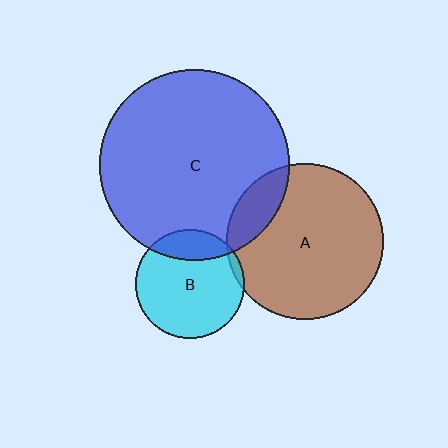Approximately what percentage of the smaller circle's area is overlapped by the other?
Approximately 15%.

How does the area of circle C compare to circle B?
Approximately 3.1 times.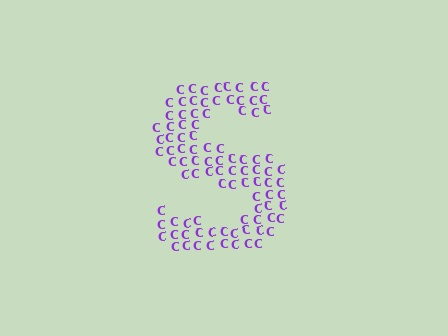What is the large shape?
The large shape is the letter S.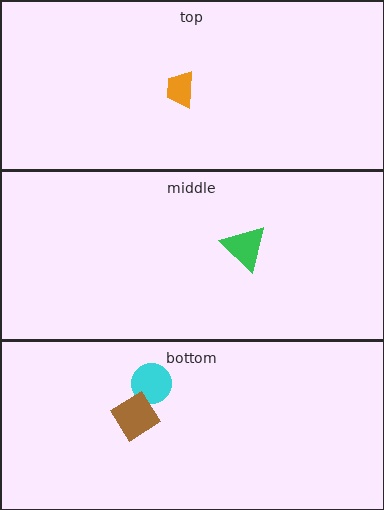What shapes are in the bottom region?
The cyan circle, the brown diamond.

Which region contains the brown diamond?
The bottom region.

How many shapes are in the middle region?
1.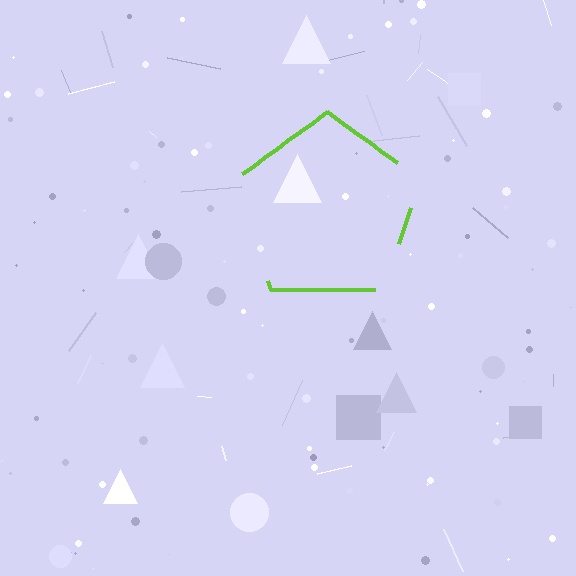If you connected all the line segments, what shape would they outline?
They would outline a pentagon.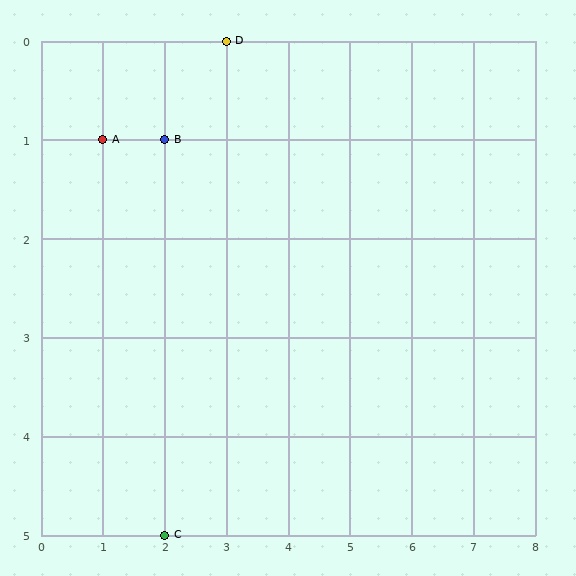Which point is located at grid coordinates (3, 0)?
Point D is at (3, 0).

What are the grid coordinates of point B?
Point B is at grid coordinates (2, 1).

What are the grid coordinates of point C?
Point C is at grid coordinates (2, 5).